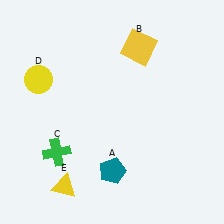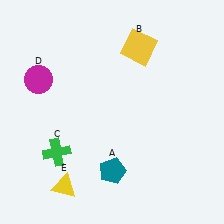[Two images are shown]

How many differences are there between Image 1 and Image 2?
There is 1 difference between the two images.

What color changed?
The circle (D) changed from yellow in Image 1 to magenta in Image 2.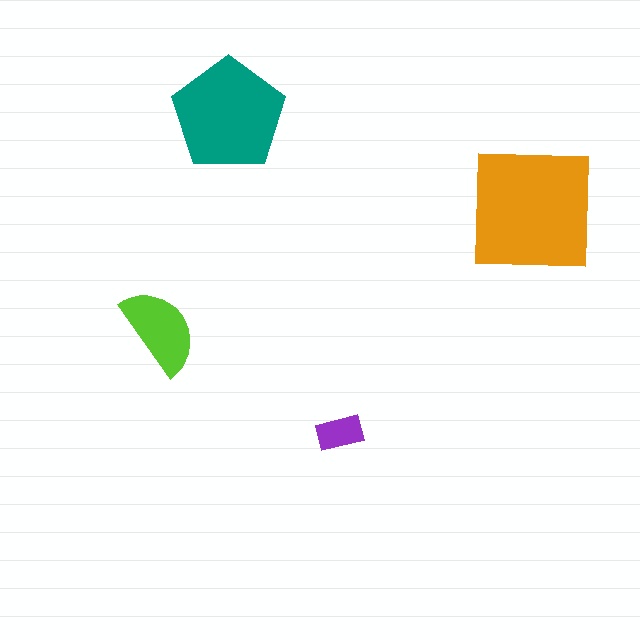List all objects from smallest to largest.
The purple rectangle, the lime semicircle, the teal pentagon, the orange square.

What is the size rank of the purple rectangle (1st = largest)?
4th.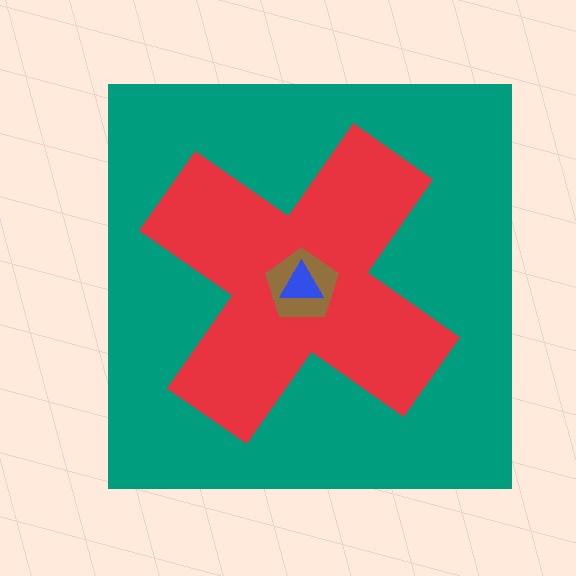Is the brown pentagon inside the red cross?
Yes.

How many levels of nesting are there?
4.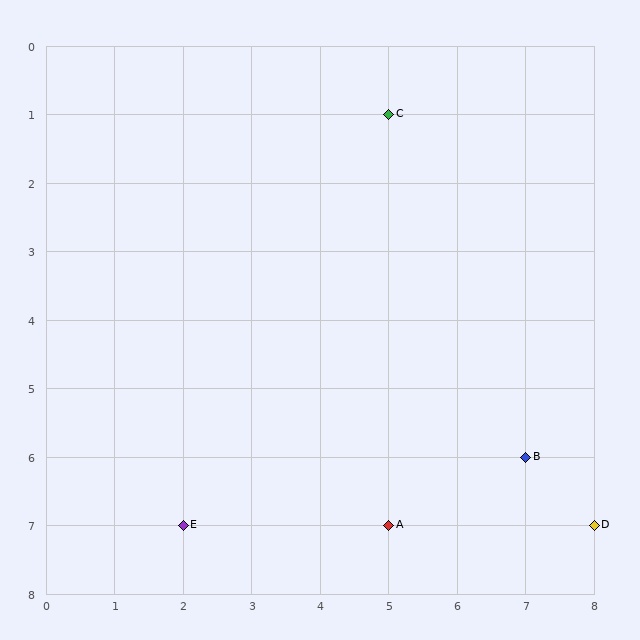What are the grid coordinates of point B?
Point B is at grid coordinates (7, 6).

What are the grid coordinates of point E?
Point E is at grid coordinates (2, 7).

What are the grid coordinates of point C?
Point C is at grid coordinates (5, 1).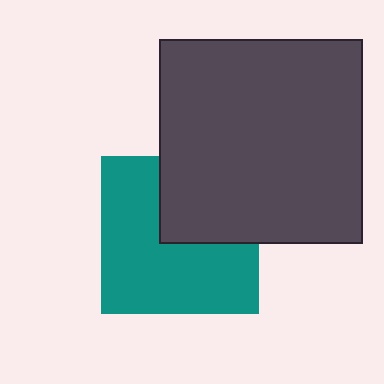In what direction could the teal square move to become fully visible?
The teal square could move toward the lower-left. That would shift it out from behind the dark gray square entirely.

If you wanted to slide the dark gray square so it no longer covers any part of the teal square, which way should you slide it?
Slide it toward the upper-right — that is the most direct way to separate the two shapes.